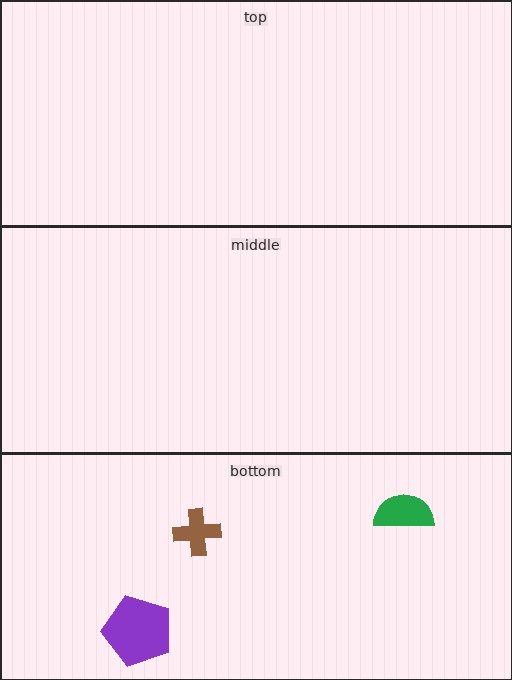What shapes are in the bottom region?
The green semicircle, the purple pentagon, the brown cross.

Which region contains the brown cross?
The bottom region.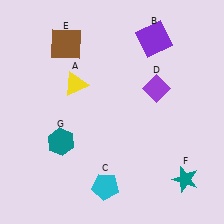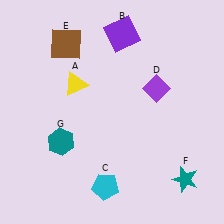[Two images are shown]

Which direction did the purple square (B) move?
The purple square (B) moved left.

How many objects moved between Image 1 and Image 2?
1 object moved between the two images.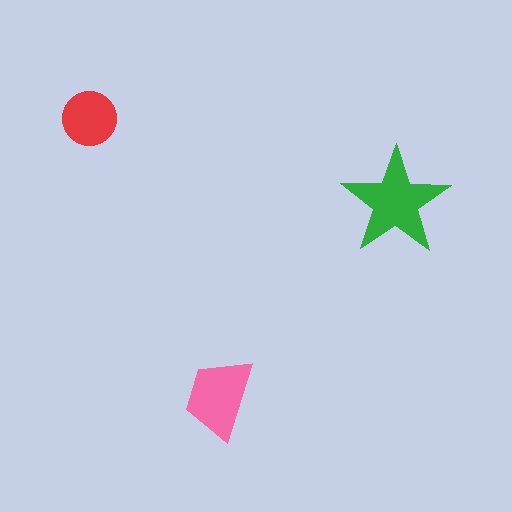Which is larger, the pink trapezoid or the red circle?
The pink trapezoid.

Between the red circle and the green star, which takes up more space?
The green star.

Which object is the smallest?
The red circle.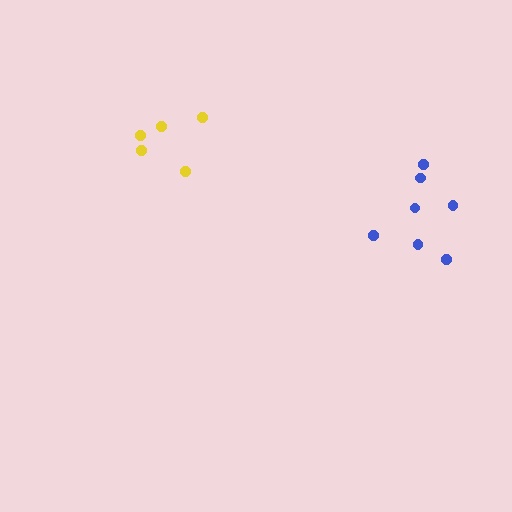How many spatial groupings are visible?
There are 2 spatial groupings.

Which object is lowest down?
The blue cluster is bottommost.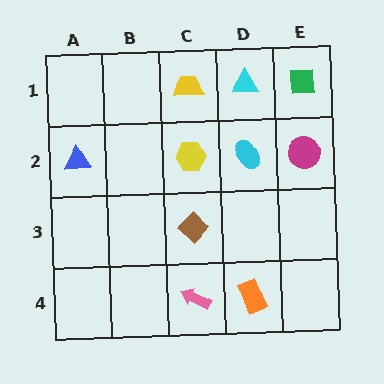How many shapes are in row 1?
3 shapes.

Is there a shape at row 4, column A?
No, that cell is empty.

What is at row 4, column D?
An orange rectangle.